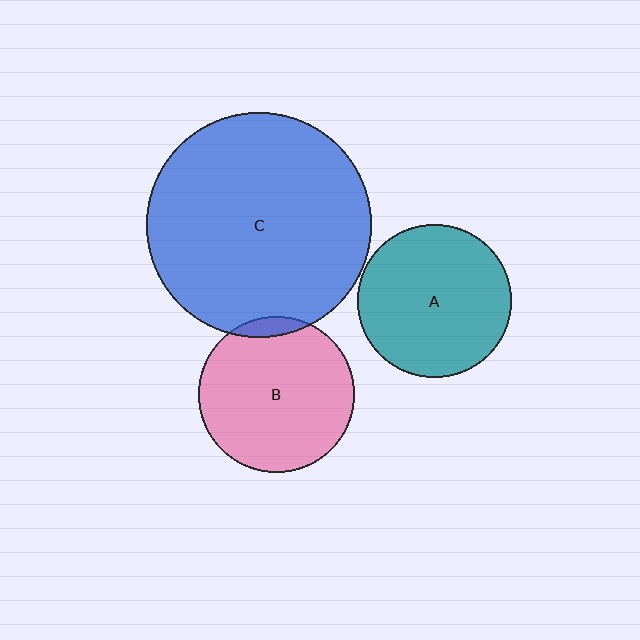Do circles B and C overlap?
Yes.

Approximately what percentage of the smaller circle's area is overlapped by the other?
Approximately 5%.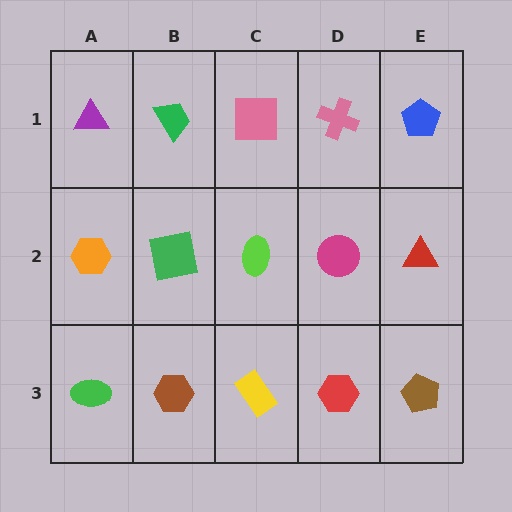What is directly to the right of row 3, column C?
A red hexagon.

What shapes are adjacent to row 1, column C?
A lime ellipse (row 2, column C), a green trapezoid (row 1, column B), a pink cross (row 1, column D).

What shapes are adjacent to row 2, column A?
A purple triangle (row 1, column A), a green ellipse (row 3, column A), a green square (row 2, column B).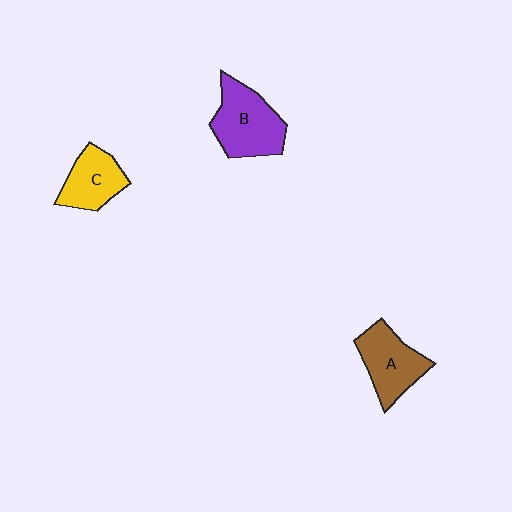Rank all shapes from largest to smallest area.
From largest to smallest: B (purple), A (brown), C (yellow).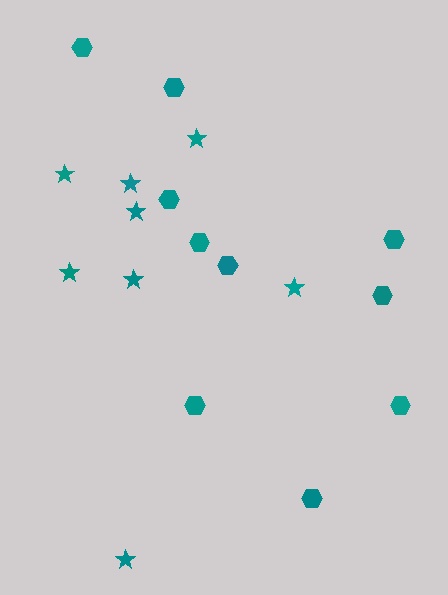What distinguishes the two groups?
There are 2 groups: one group of hexagons (10) and one group of stars (8).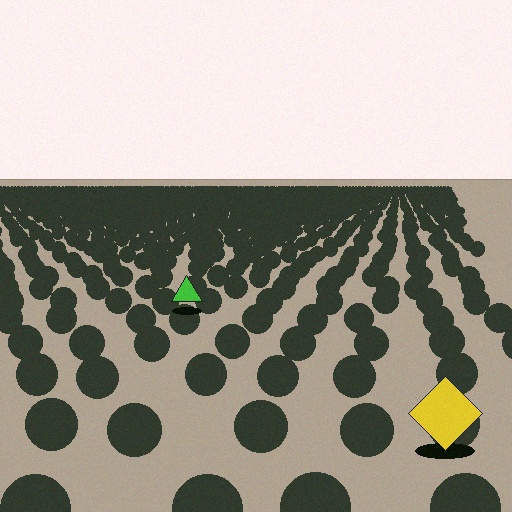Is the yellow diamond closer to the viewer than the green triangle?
Yes. The yellow diamond is closer — you can tell from the texture gradient: the ground texture is coarser near it.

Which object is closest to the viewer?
The yellow diamond is closest. The texture marks near it are larger and more spread out.